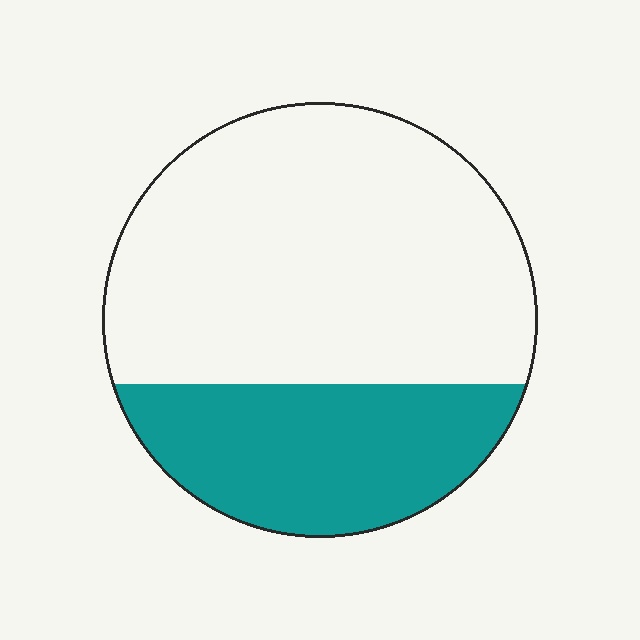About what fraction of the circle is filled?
About one third (1/3).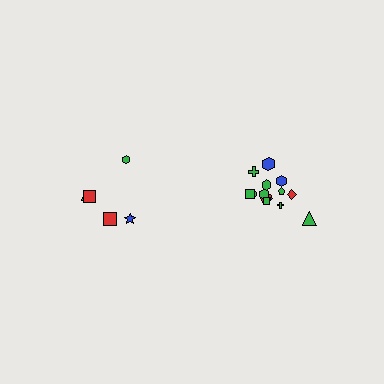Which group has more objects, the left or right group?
The right group.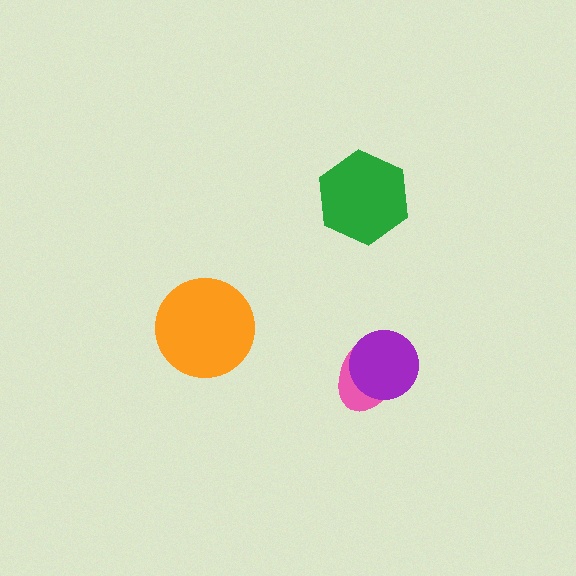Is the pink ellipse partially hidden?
Yes, it is partially covered by another shape.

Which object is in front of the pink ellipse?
The purple circle is in front of the pink ellipse.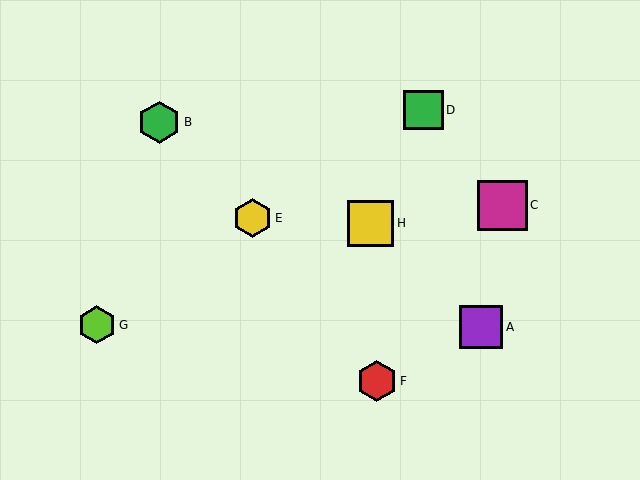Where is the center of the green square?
The center of the green square is at (424, 110).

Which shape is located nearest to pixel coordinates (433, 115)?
The green square (labeled D) at (424, 110) is nearest to that location.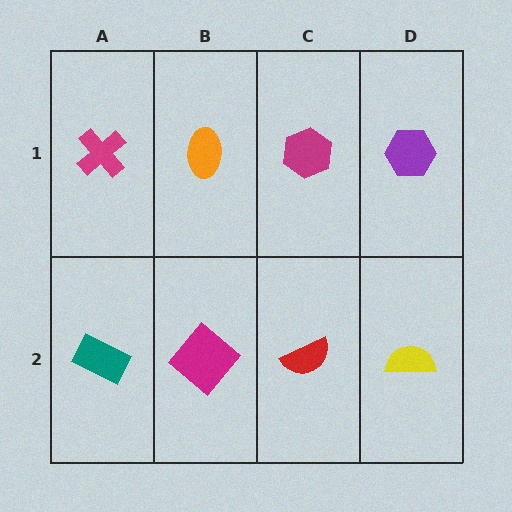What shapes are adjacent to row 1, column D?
A yellow semicircle (row 2, column D), a magenta hexagon (row 1, column C).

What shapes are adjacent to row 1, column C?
A red semicircle (row 2, column C), an orange ellipse (row 1, column B), a purple hexagon (row 1, column D).